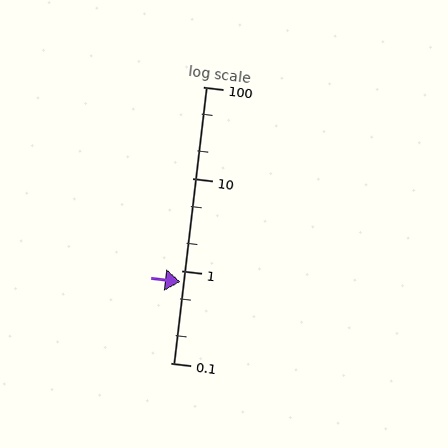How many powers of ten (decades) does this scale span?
The scale spans 3 decades, from 0.1 to 100.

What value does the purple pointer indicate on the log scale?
The pointer indicates approximately 0.76.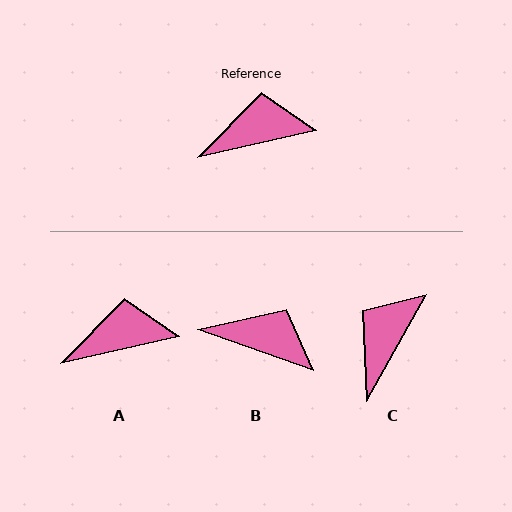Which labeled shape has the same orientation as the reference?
A.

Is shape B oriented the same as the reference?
No, it is off by about 32 degrees.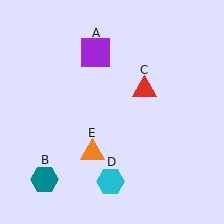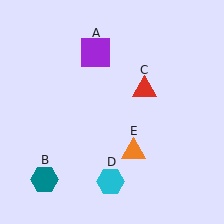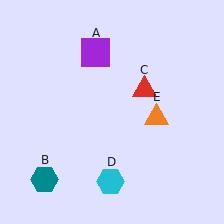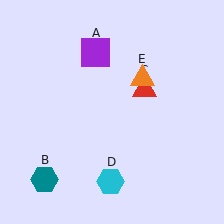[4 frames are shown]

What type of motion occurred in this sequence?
The orange triangle (object E) rotated counterclockwise around the center of the scene.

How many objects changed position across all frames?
1 object changed position: orange triangle (object E).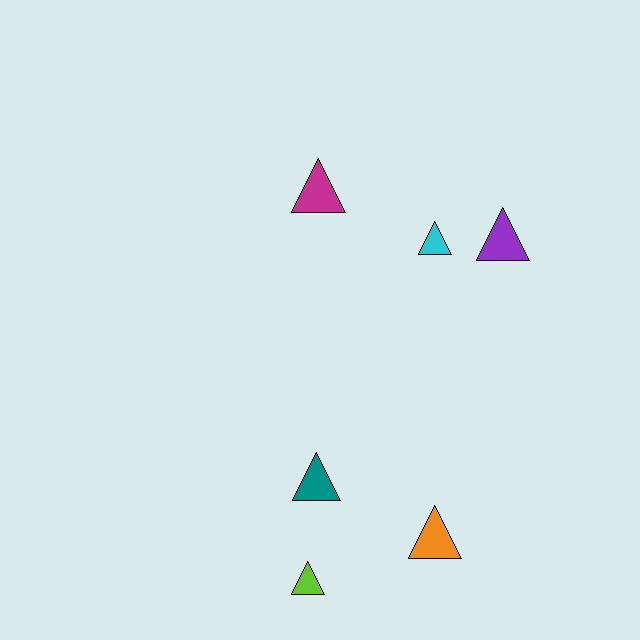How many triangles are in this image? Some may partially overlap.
There are 6 triangles.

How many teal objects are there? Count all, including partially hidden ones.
There is 1 teal object.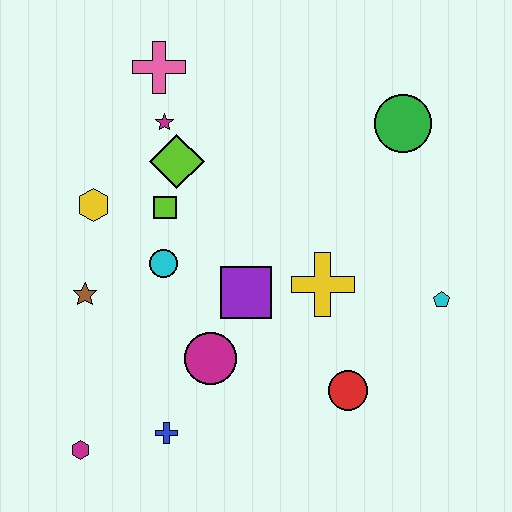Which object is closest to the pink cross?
The magenta star is closest to the pink cross.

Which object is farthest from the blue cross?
The green circle is farthest from the blue cross.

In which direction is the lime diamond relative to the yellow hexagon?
The lime diamond is to the right of the yellow hexagon.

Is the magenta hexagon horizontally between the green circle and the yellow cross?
No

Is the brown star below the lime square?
Yes